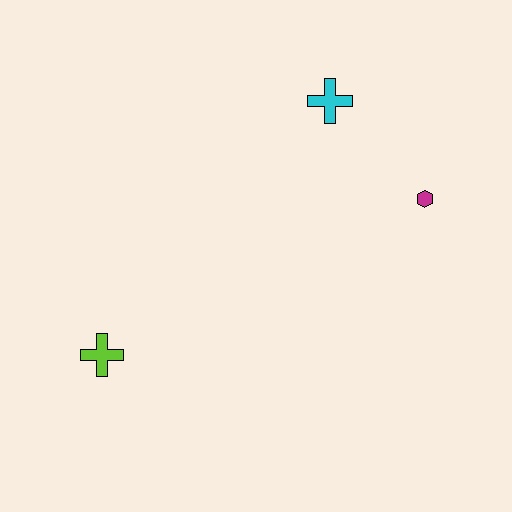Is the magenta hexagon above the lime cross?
Yes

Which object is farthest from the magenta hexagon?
The lime cross is farthest from the magenta hexagon.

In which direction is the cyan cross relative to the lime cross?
The cyan cross is above the lime cross.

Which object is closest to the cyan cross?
The magenta hexagon is closest to the cyan cross.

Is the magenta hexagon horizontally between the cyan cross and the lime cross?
No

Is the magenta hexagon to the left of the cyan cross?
No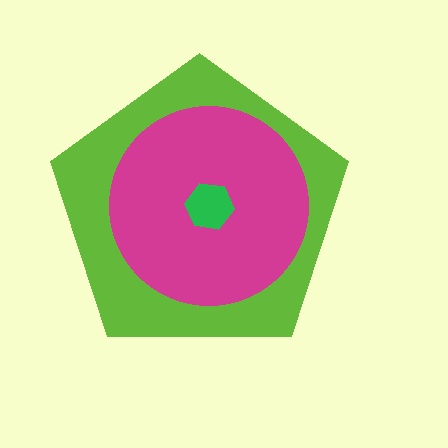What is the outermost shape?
The lime pentagon.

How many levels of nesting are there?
3.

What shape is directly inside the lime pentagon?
The magenta circle.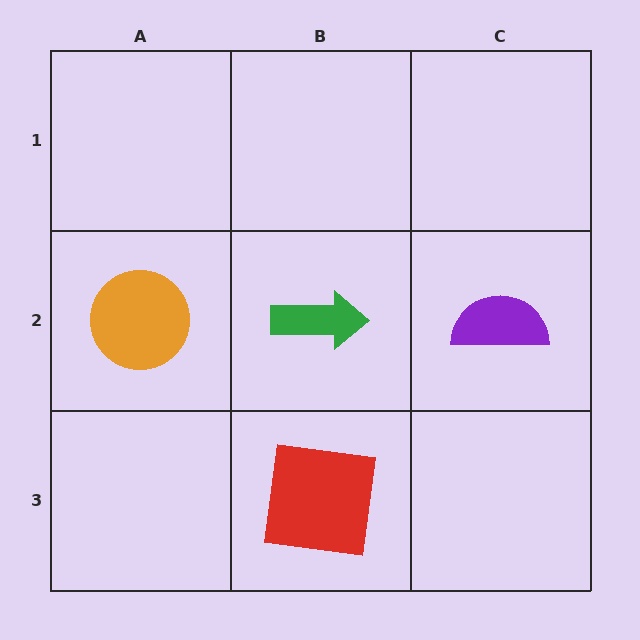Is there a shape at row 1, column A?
No, that cell is empty.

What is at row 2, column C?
A purple semicircle.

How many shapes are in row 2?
3 shapes.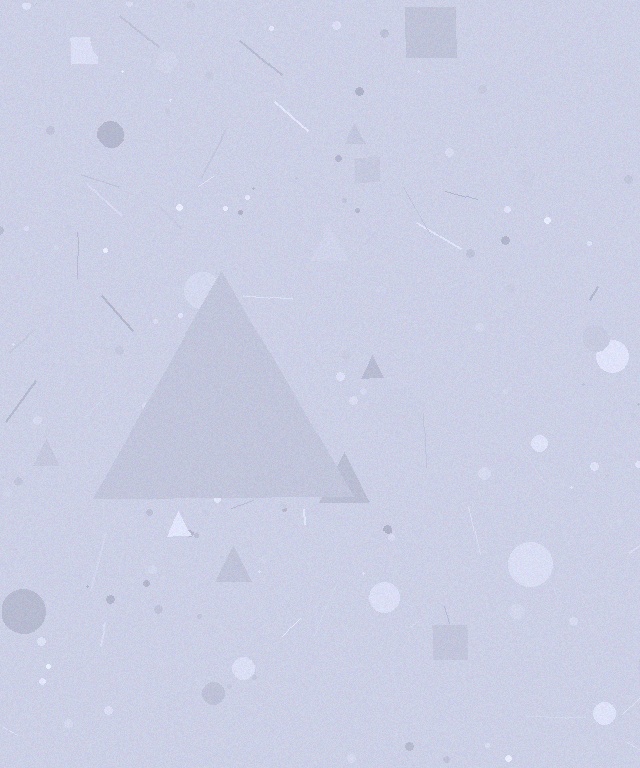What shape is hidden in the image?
A triangle is hidden in the image.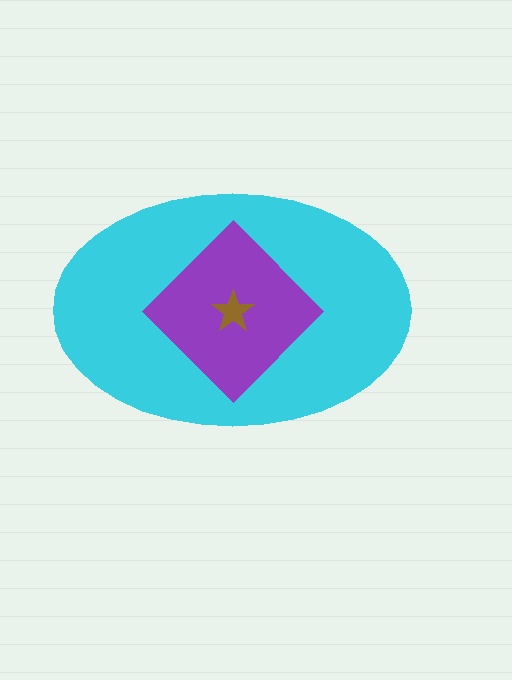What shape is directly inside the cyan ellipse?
The purple diamond.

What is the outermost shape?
The cyan ellipse.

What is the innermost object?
The brown star.